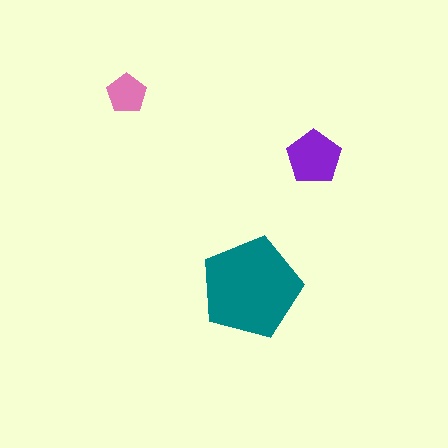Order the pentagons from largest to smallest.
the teal one, the purple one, the pink one.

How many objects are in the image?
There are 3 objects in the image.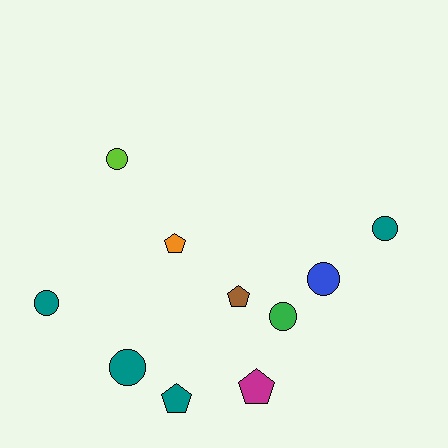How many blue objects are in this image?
There is 1 blue object.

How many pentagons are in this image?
There are 4 pentagons.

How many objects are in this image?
There are 10 objects.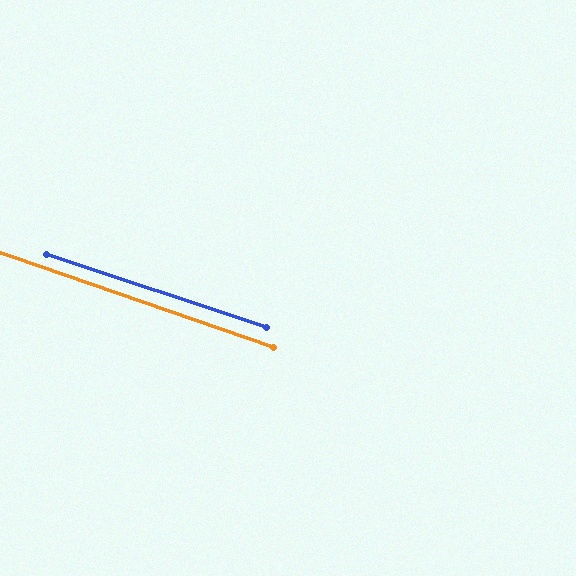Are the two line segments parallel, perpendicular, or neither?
Parallel — their directions differ by only 0.7°.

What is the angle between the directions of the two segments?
Approximately 1 degree.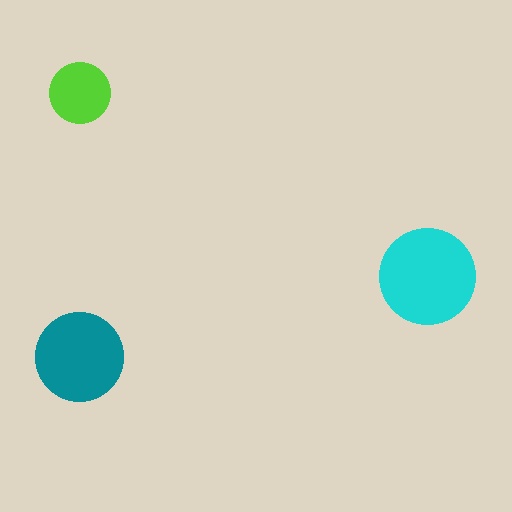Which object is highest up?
The lime circle is topmost.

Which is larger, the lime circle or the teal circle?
The teal one.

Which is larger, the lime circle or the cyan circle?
The cyan one.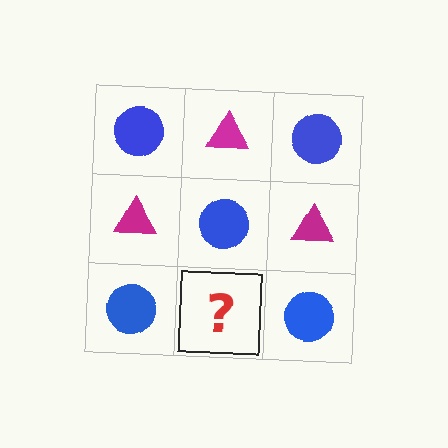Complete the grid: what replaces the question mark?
The question mark should be replaced with a magenta triangle.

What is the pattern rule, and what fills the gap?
The rule is that it alternates blue circle and magenta triangle in a checkerboard pattern. The gap should be filled with a magenta triangle.